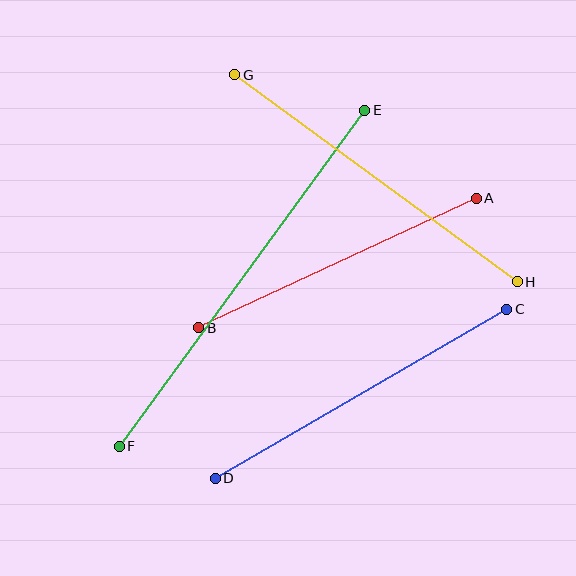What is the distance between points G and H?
The distance is approximately 350 pixels.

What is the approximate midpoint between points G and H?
The midpoint is at approximately (376, 178) pixels.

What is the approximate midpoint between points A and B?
The midpoint is at approximately (337, 263) pixels.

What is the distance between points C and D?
The distance is approximately 337 pixels.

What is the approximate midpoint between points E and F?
The midpoint is at approximately (242, 278) pixels.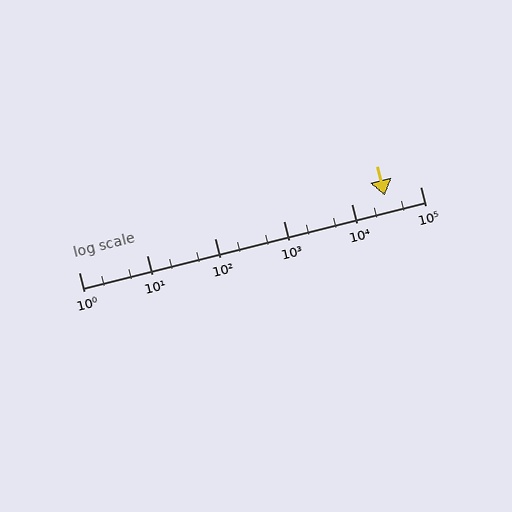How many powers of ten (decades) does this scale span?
The scale spans 5 decades, from 1 to 100000.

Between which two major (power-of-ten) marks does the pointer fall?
The pointer is between 10000 and 100000.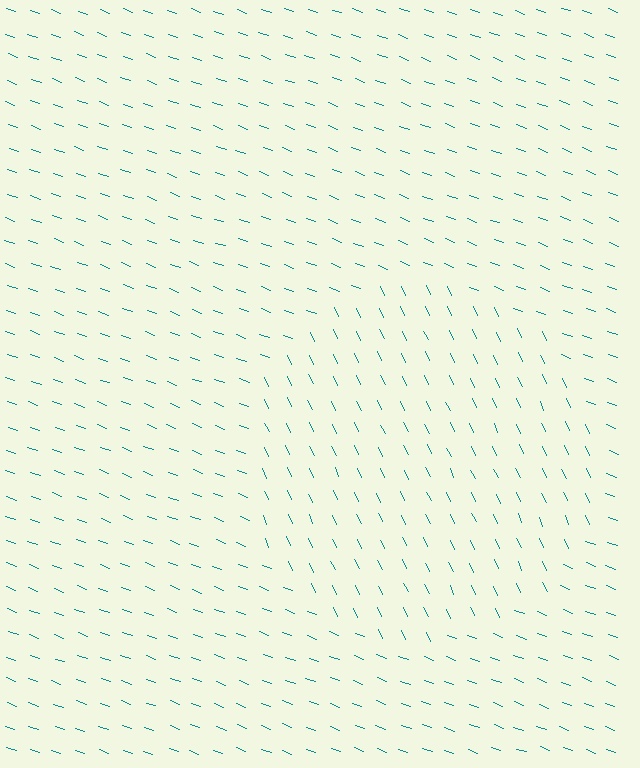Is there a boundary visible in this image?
Yes, there is a texture boundary formed by a change in line orientation.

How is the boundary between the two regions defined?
The boundary is defined purely by a change in line orientation (approximately 45 degrees difference). All lines are the same color and thickness.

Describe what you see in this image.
The image is filled with small teal line segments. A circle region in the image has lines oriented differently from the surrounding lines, creating a visible texture boundary.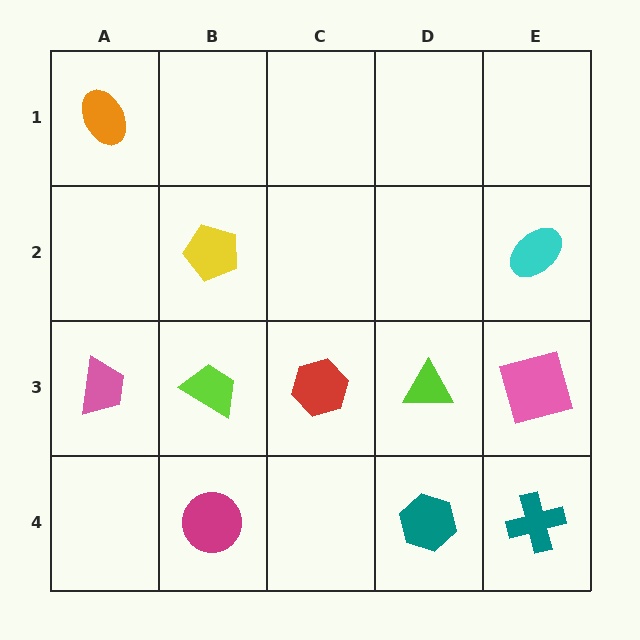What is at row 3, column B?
A lime trapezoid.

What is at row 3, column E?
A pink square.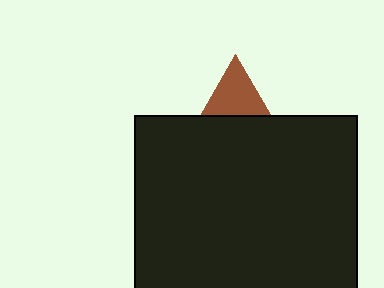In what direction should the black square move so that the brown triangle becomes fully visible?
The black square should move down. That is the shortest direction to clear the overlap and leave the brown triangle fully visible.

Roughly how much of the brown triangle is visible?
A small part of it is visible (roughly 31%).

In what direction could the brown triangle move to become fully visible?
The brown triangle could move up. That would shift it out from behind the black square entirely.